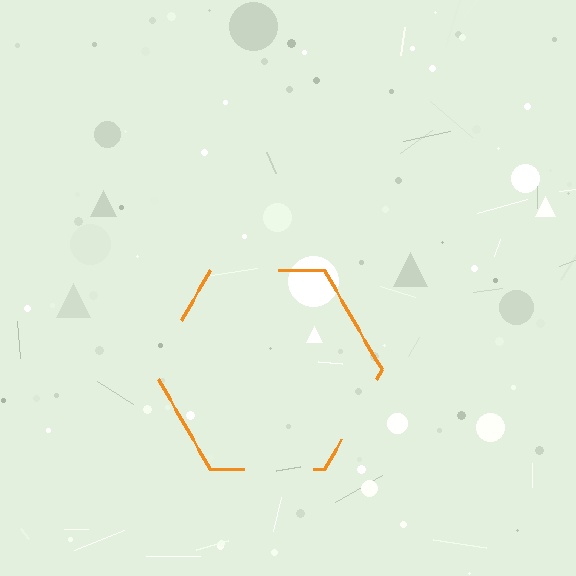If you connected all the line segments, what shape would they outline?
They would outline a hexagon.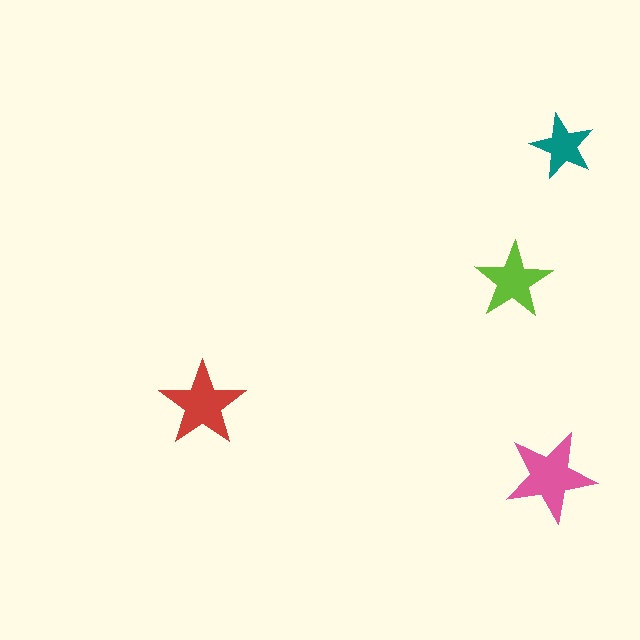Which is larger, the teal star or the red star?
The red one.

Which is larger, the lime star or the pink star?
The pink one.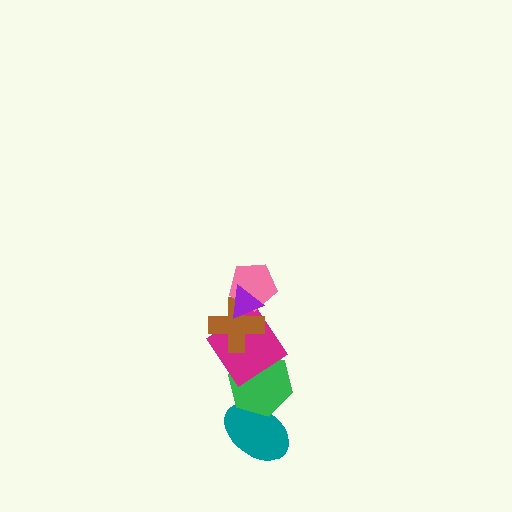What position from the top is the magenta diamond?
The magenta diamond is 4th from the top.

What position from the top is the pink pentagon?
The pink pentagon is 2nd from the top.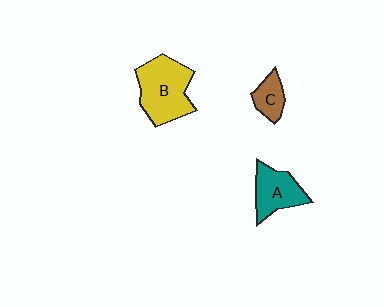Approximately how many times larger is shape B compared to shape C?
Approximately 2.6 times.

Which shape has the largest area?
Shape B (yellow).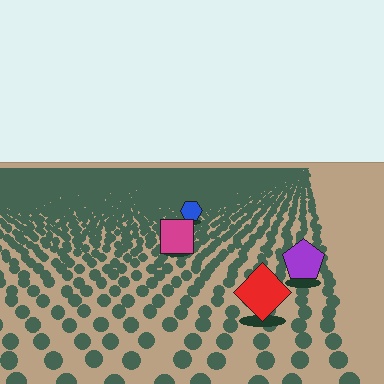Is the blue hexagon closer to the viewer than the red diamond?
No. The red diamond is closer — you can tell from the texture gradient: the ground texture is coarser near it.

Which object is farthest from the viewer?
The blue hexagon is farthest from the viewer. It appears smaller and the ground texture around it is denser.